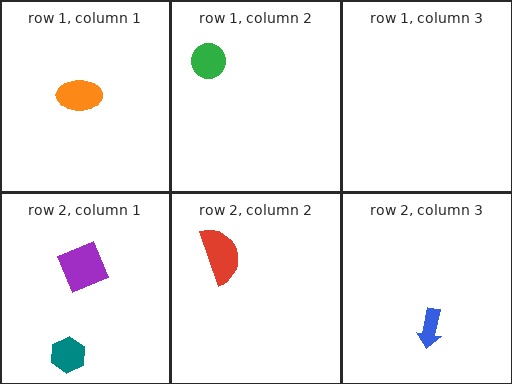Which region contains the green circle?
The row 1, column 2 region.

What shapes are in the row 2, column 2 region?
The red semicircle.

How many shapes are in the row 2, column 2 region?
1.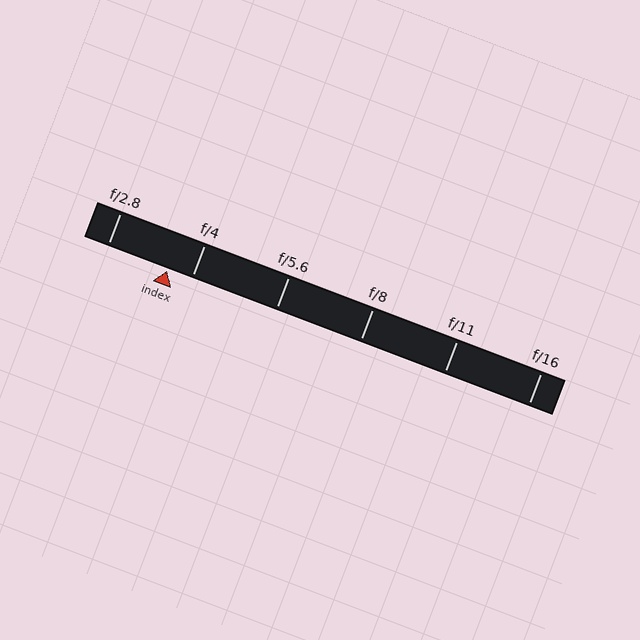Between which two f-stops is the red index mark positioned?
The index mark is between f/2.8 and f/4.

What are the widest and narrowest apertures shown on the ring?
The widest aperture shown is f/2.8 and the narrowest is f/16.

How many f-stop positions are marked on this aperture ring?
There are 6 f-stop positions marked.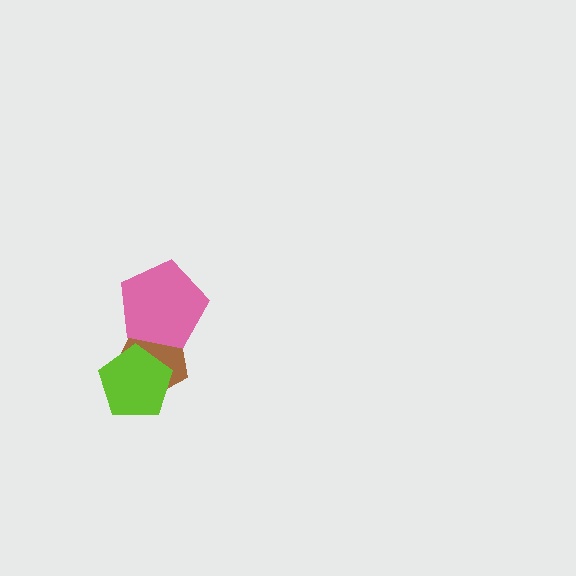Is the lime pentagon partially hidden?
No, no other shape covers it.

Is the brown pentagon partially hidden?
Yes, it is partially covered by another shape.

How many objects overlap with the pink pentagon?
1 object overlaps with the pink pentagon.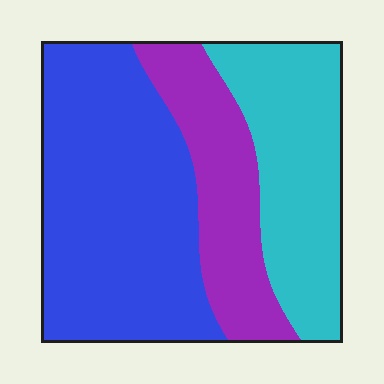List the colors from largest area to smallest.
From largest to smallest: blue, cyan, purple.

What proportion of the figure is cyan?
Cyan covers about 30% of the figure.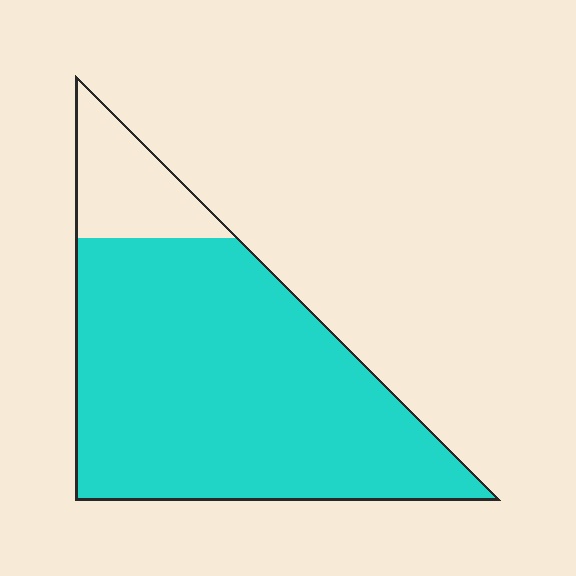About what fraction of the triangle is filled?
About five sixths (5/6).